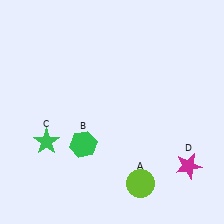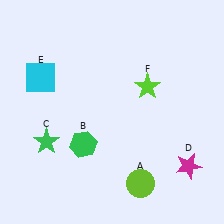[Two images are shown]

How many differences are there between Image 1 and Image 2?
There are 2 differences between the two images.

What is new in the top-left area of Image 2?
A cyan square (E) was added in the top-left area of Image 2.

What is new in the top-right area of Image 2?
A lime star (F) was added in the top-right area of Image 2.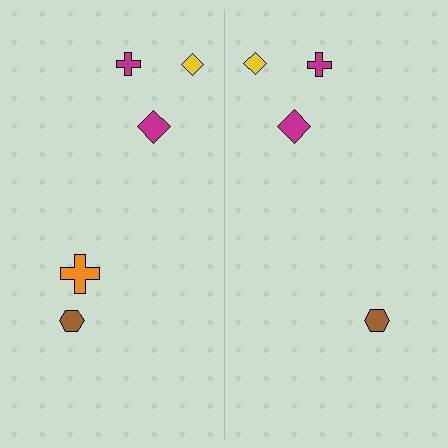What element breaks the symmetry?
A orange cross is missing from the right side.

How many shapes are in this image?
There are 9 shapes in this image.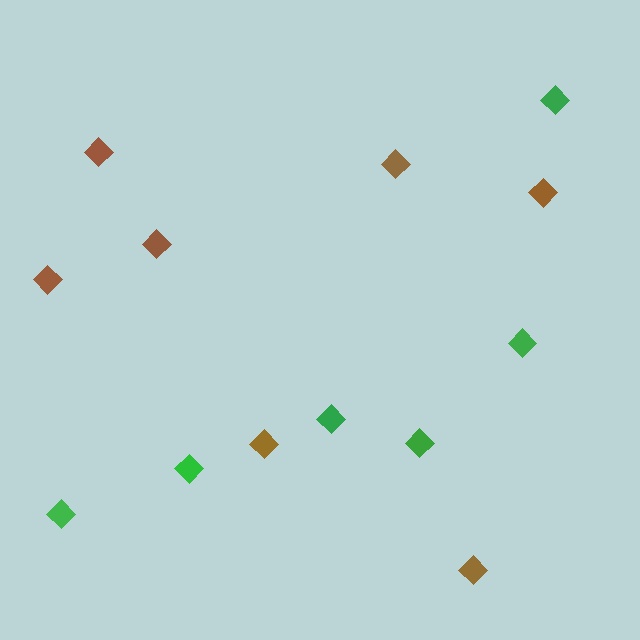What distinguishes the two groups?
There are 2 groups: one group of green diamonds (6) and one group of brown diamonds (7).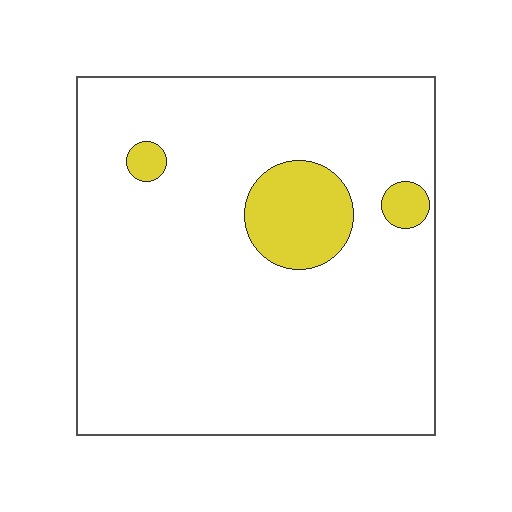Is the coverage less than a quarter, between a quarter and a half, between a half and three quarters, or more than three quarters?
Less than a quarter.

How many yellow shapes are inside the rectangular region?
3.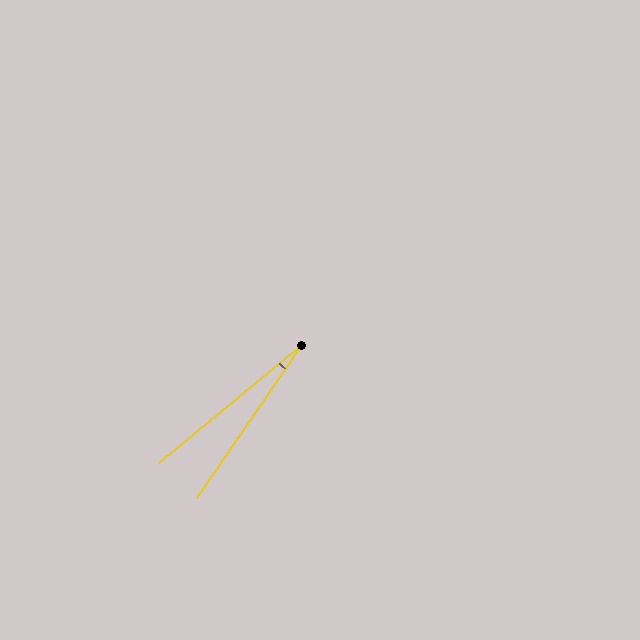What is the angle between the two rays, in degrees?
Approximately 16 degrees.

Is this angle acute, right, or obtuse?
It is acute.